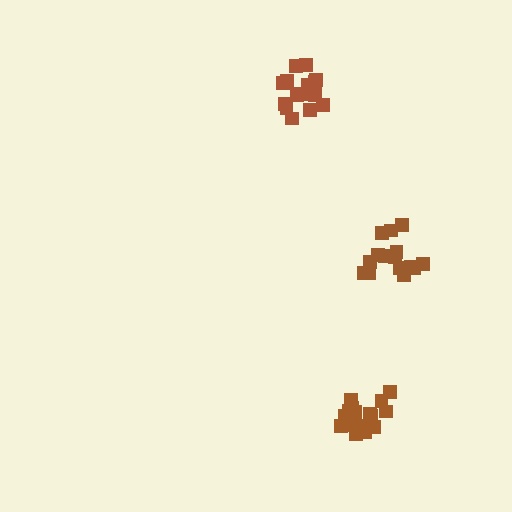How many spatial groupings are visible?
There are 3 spatial groupings.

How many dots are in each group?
Group 1: 16 dots, Group 2: 16 dots, Group 3: 19 dots (51 total).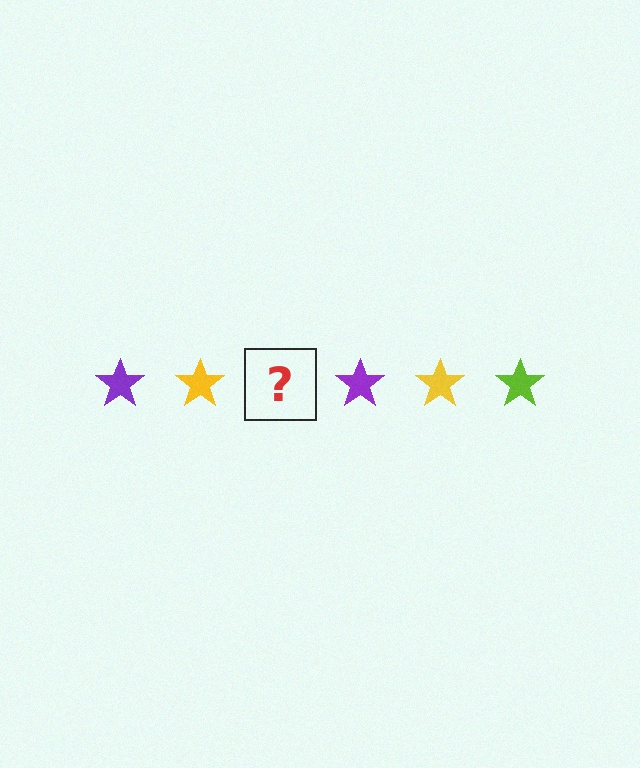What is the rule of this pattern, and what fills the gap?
The rule is that the pattern cycles through purple, yellow, lime stars. The gap should be filled with a lime star.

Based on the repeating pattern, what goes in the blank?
The blank should be a lime star.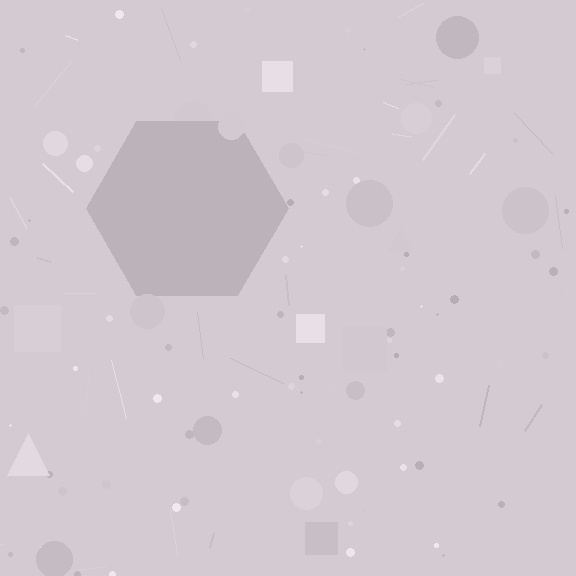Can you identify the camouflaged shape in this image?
The camouflaged shape is a hexagon.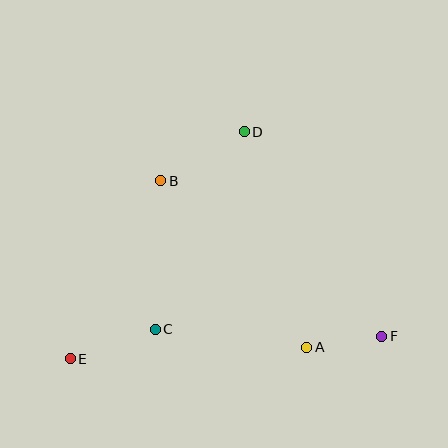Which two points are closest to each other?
Points A and F are closest to each other.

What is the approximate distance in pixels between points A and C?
The distance between A and C is approximately 152 pixels.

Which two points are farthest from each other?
Points E and F are farthest from each other.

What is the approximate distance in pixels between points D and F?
The distance between D and F is approximately 247 pixels.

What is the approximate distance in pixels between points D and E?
The distance between D and E is approximately 286 pixels.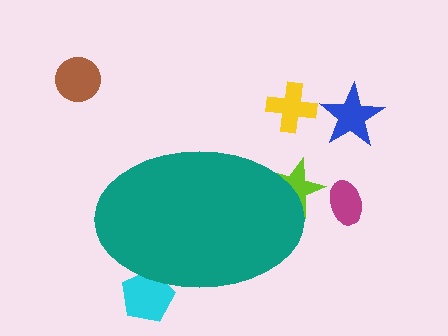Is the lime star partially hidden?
Yes, the lime star is partially hidden behind the teal ellipse.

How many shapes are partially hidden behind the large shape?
2 shapes are partially hidden.